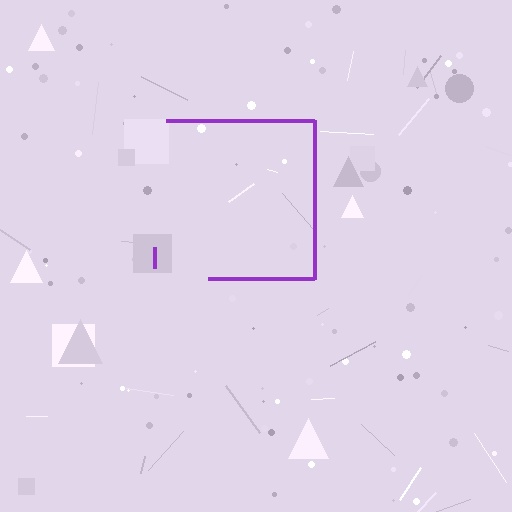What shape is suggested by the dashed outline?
The dashed outline suggests a square.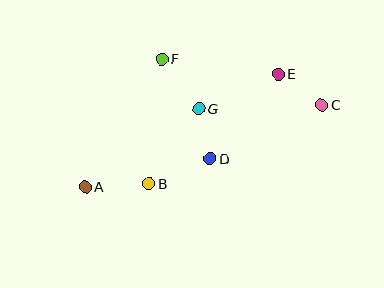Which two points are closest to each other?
Points D and G are closest to each other.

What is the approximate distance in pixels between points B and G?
The distance between B and G is approximately 90 pixels.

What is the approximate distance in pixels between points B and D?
The distance between B and D is approximately 66 pixels.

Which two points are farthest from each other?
Points A and C are farthest from each other.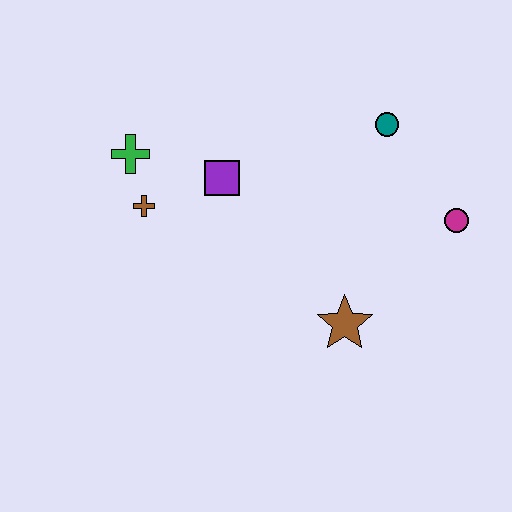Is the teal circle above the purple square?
Yes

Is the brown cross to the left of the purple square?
Yes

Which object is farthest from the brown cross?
The magenta circle is farthest from the brown cross.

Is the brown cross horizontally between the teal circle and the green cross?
Yes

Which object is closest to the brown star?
The magenta circle is closest to the brown star.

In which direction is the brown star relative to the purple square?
The brown star is below the purple square.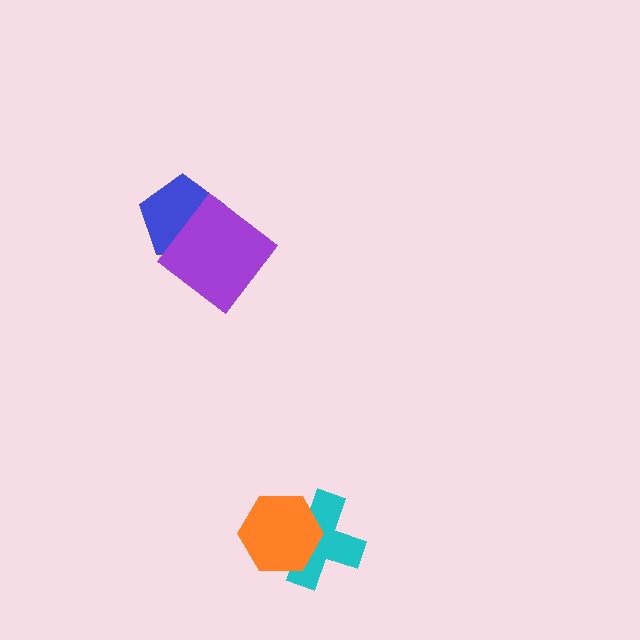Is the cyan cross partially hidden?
Yes, it is partially covered by another shape.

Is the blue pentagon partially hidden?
Yes, it is partially covered by another shape.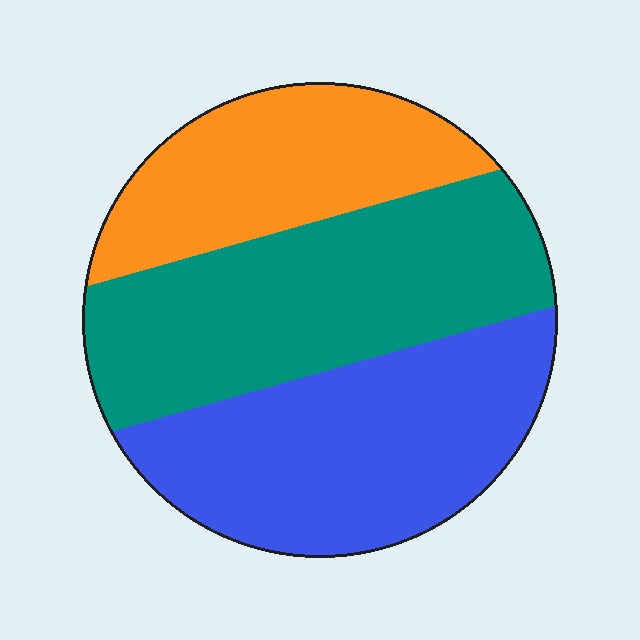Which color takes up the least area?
Orange, at roughly 25%.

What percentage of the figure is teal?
Teal takes up about three eighths (3/8) of the figure.